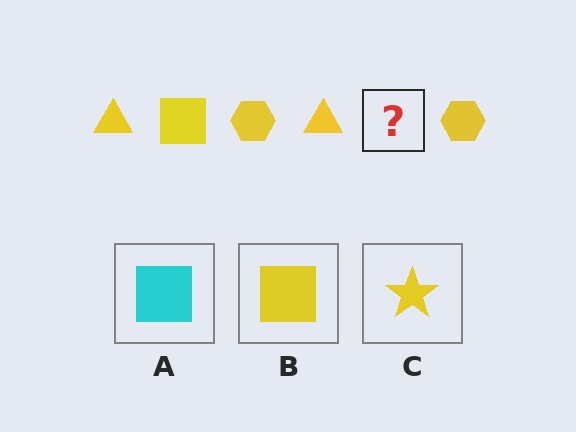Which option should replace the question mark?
Option B.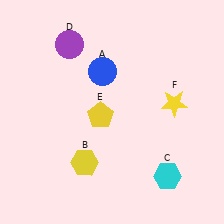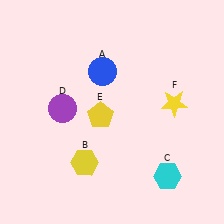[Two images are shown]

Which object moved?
The purple circle (D) moved down.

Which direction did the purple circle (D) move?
The purple circle (D) moved down.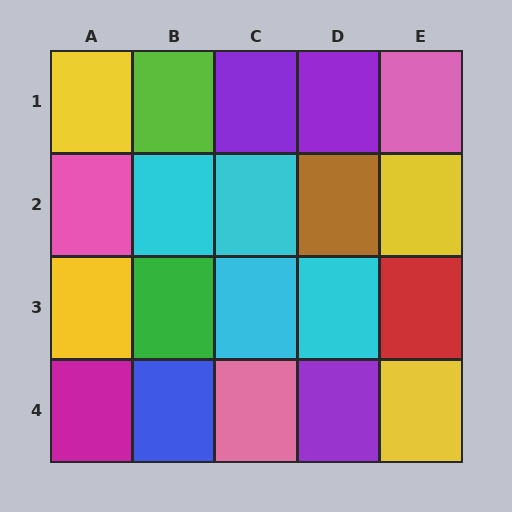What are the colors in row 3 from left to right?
Yellow, green, cyan, cyan, red.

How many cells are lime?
1 cell is lime.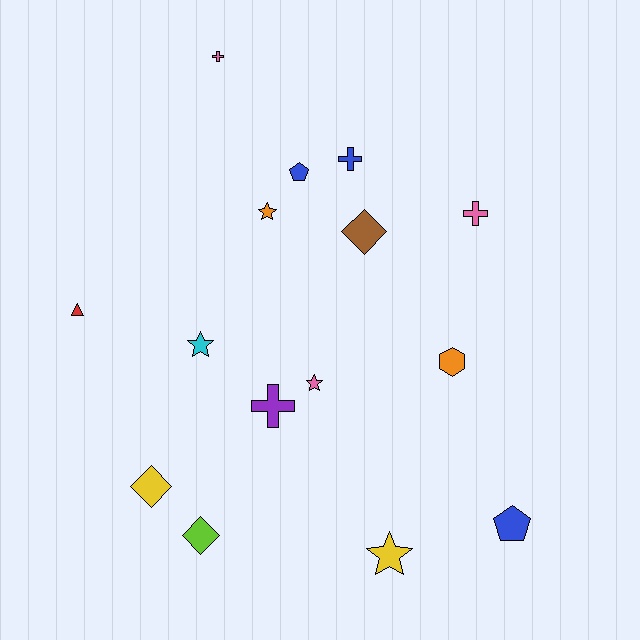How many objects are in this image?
There are 15 objects.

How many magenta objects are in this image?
There are no magenta objects.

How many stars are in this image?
There are 4 stars.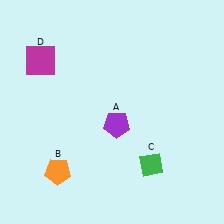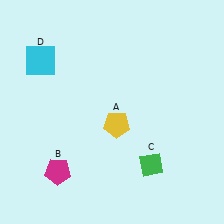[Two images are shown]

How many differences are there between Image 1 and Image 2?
There are 3 differences between the two images.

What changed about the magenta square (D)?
In Image 1, D is magenta. In Image 2, it changed to cyan.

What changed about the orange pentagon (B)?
In Image 1, B is orange. In Image 2, it changed to magenta.